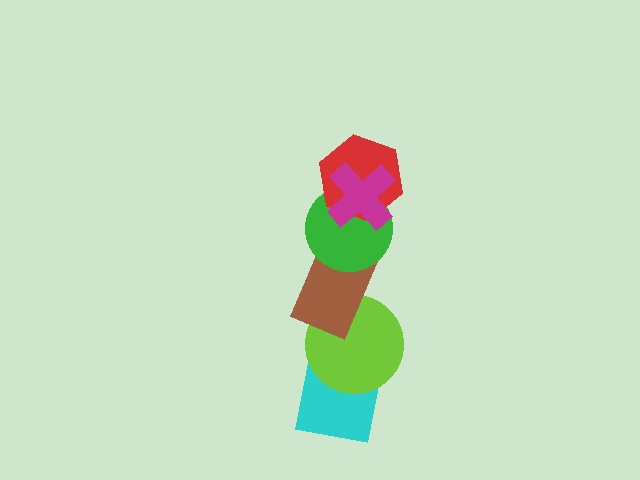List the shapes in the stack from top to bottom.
From top to bottom: the magenta cross, the red hexagon, the green circle, the brown rectangle, the lime circle, the cyan square.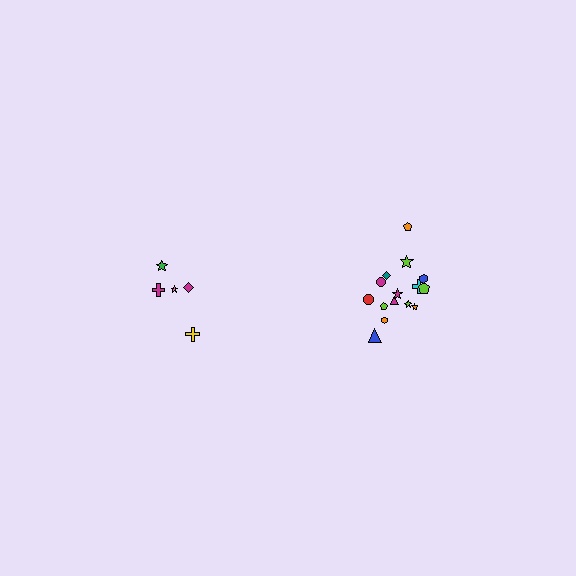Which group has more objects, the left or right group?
The right group.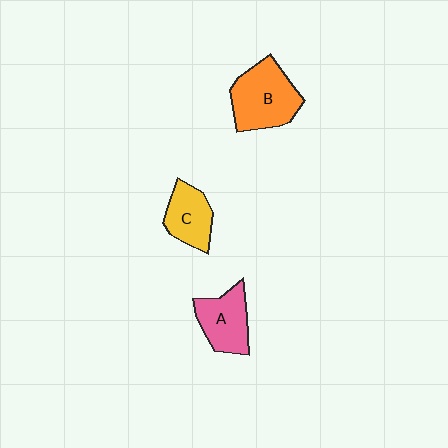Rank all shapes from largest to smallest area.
From largest to smallest: B (orange), A (pink), C (yellow).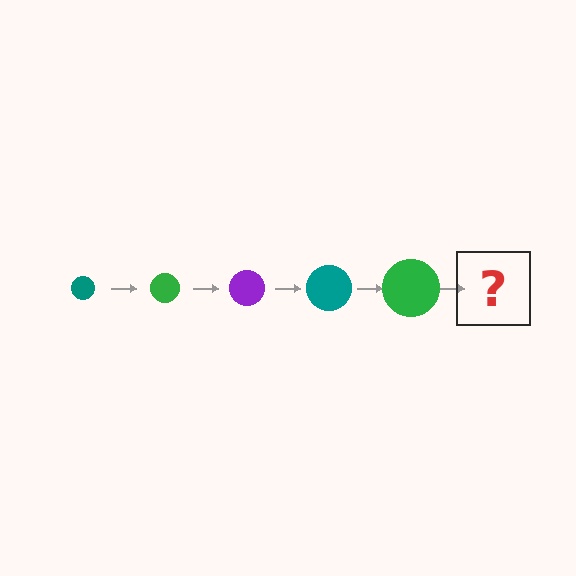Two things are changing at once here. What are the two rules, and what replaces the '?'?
The two rules are that the circle grows larger each step and the color cycles through teal, green, and purple. The '?' should be a purple circle, larger than the previous one.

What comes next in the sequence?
The next element should be a purple circle, larger than the previous one.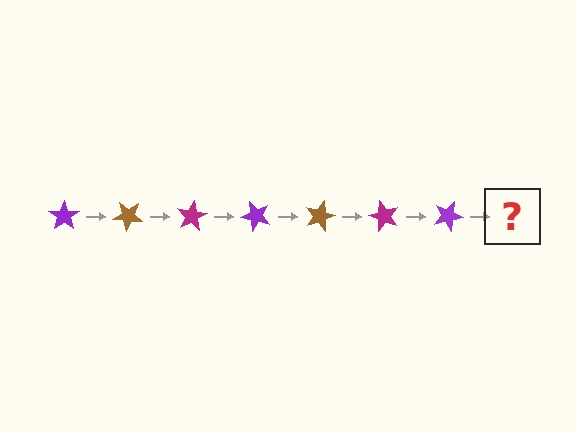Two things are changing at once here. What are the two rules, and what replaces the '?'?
The two rules are that it rotates 40 degrees each step and the color cycles through purple, brown, and magenta. The '?' should be a brown star, rotated 280 degrees from the start.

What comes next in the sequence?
The next element should be a brown star, rotated 280 degrees from the start.